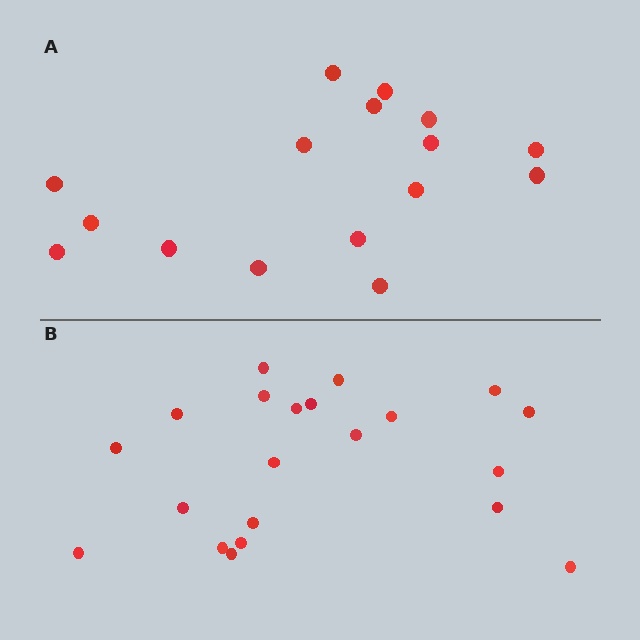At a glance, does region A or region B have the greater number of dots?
Region B (the bottom region) has more dots.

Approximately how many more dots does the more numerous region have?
Region B has about 5 more dots than region A.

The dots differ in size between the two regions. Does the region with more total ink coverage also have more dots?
No. Region A has more total ink coverage because its dots are larger, but region B actually contains more individual dots. Total area can be misleading — the number of items is what matters here.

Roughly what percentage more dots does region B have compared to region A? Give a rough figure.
About 30% more.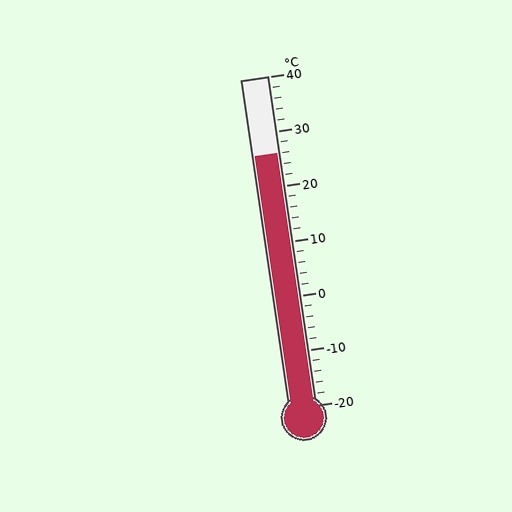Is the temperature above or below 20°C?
The temperature is above 20°C.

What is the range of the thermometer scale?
The thermometer scale ranges from -20°C to 40°C.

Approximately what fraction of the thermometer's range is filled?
The thermometer is filled to approximately 75% of its range.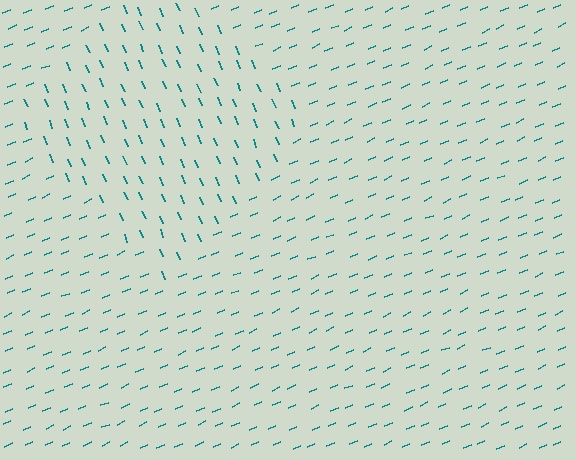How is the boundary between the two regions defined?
The boundary is defined purely by a change in line orientation (approximately 89 degrees difference). All lines are the same color and thickness.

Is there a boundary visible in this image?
Yes, there is a texture boundary formed by a change in line orientation.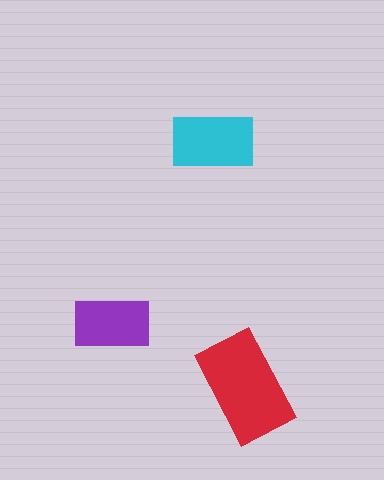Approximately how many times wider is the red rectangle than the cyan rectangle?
About 1.5 times wider.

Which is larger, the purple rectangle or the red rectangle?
The red one.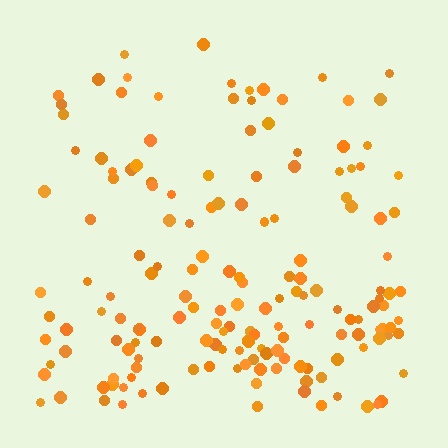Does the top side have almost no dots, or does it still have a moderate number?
Still a moderate number, just noticeably fewer than the bottom.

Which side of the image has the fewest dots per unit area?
The top.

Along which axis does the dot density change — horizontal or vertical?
Vertical.